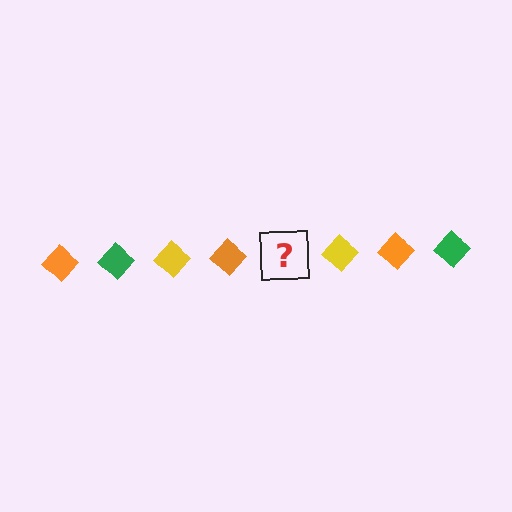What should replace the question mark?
The question mark should be replaced with a green diamond.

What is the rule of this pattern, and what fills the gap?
The rule is that the pattern cycles through orange, green, yellow diamonds. The gap should be filled with a green diamond.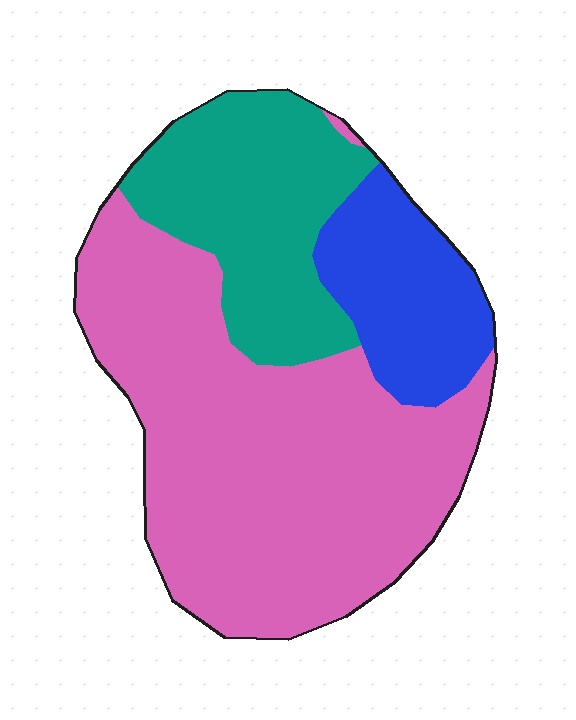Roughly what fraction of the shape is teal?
Teal covers 25% of the shape.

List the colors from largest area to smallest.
From largest to smallest: pink, teal, blue.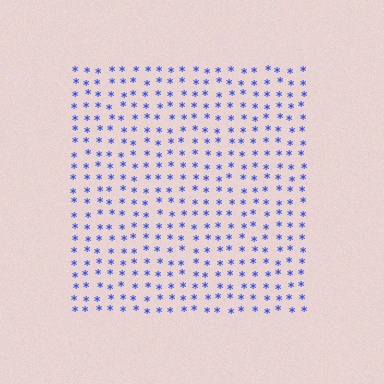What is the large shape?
The large shape is a square.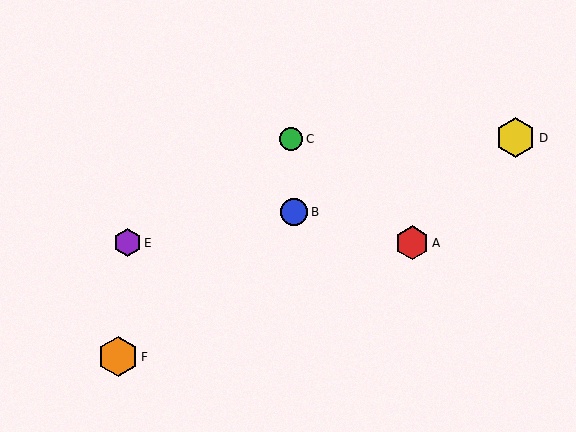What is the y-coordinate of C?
Object C is at y≈139.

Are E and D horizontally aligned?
No, E is at y≈243 and D is at y≈138.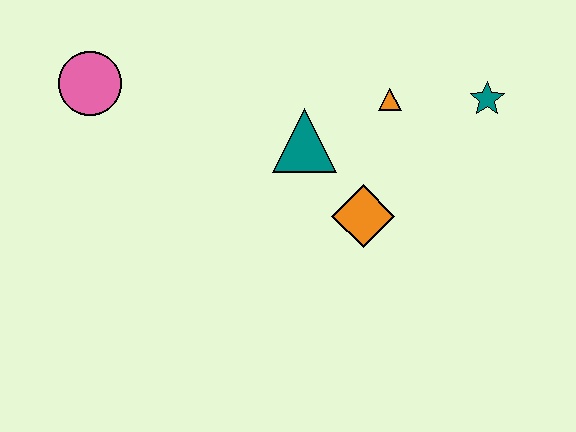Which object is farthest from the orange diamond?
The pink circle is farthest from the orange diamond.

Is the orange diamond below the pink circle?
Yes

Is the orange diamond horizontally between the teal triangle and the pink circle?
No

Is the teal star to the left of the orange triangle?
No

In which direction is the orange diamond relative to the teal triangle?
The orange diamond is below the teal triangle.